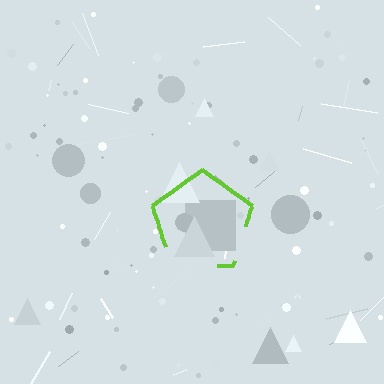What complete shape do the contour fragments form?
The contour fragments form a pentagon.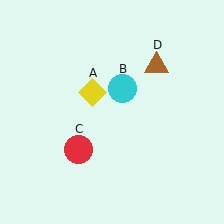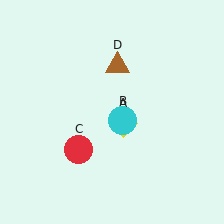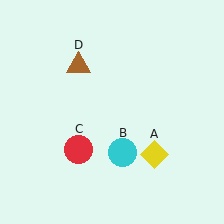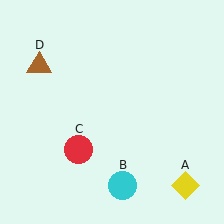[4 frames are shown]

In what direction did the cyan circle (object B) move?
The cyan circle (object B) moved down.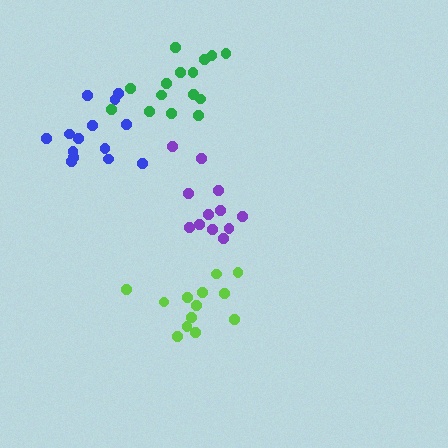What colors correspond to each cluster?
The clusters are colored: blue, lime, purple, green.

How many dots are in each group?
Group 1: 14 dots, Group 2: 13 dots, Group 3: 12 dots, Group 4: 15 dots (54 total).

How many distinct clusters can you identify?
There are 4 distinct clusters.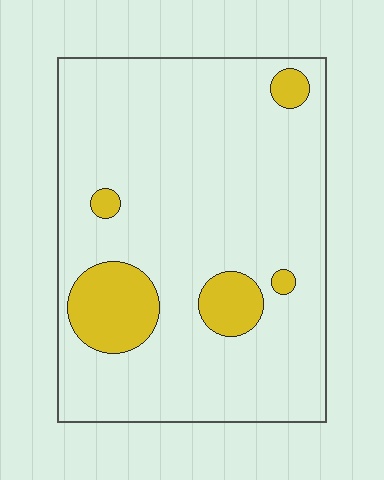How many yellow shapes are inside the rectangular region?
5.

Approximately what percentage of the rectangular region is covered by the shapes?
Approximately 15%.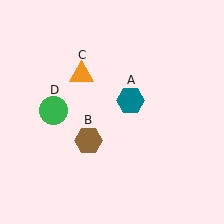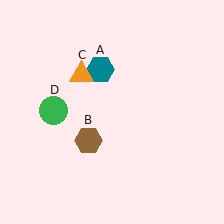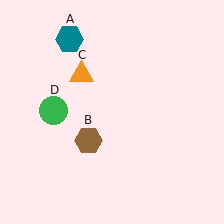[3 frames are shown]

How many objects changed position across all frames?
1 object changed position: teal hexagon (object A).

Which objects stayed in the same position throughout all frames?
Brown hexagon (object B) and orange triangle (object C) and green circle (object D) remained stationary.